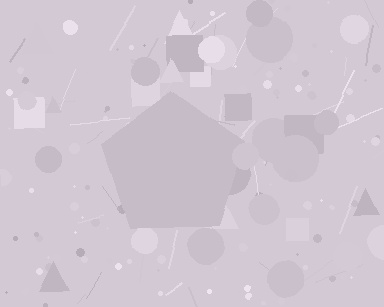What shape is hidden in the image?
A pentagon is hidden in the image.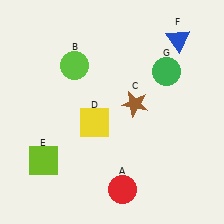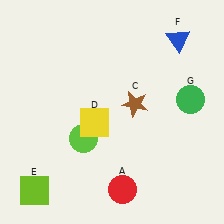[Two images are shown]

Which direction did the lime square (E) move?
The lime square (E) moved down.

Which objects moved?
The objects that moved are: the lime circle (B), the lime square (E), the green circle (G).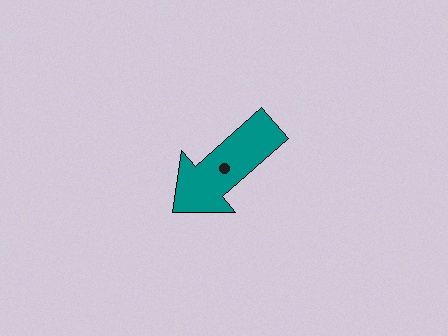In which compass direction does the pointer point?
Southwest.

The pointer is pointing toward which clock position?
Roughly 8 o'clock.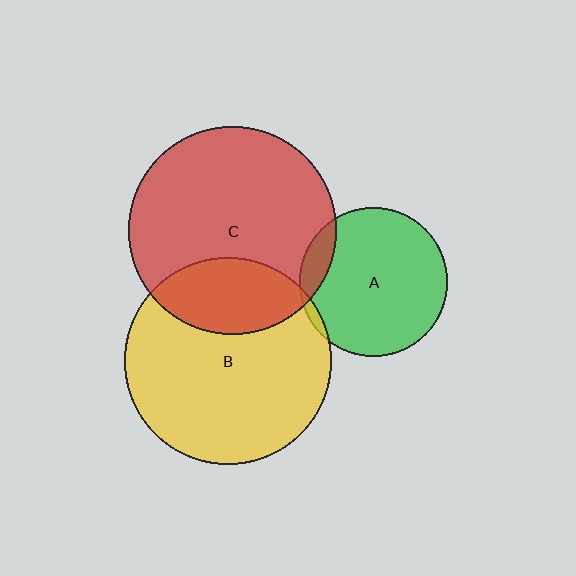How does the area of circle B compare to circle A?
Approximately 2.0 times.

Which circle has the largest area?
Circle C (red).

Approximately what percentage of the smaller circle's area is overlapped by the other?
Approximately 10%.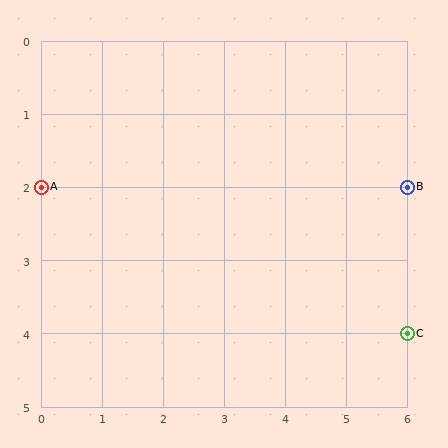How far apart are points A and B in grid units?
Points A and B are 6 columns apart.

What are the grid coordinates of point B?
Point B is at grid coordinates (6, 2).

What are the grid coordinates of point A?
Point A is at grid coordinates (0, 2).